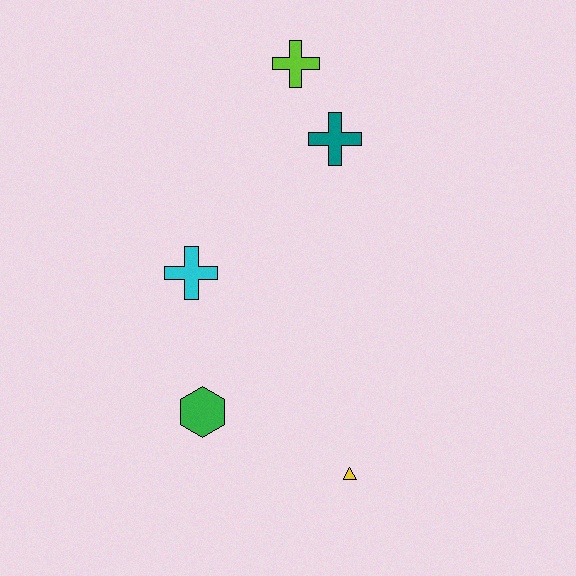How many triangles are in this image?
There is 1 triangle.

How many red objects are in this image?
There are no red objects.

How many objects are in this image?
There are 5 objects.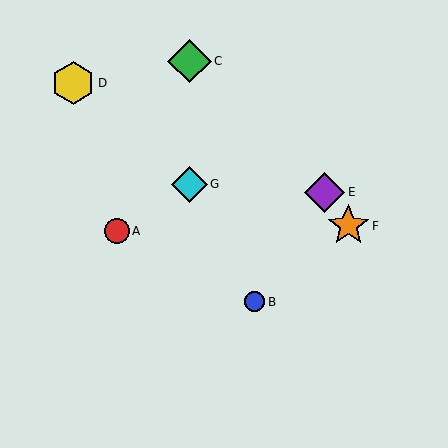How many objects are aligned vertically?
2 objects (C, G) are aligned vertically.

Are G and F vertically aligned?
No, G is at x≈190 and F is at x≈348.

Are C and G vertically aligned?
Yes, both are at x≈190.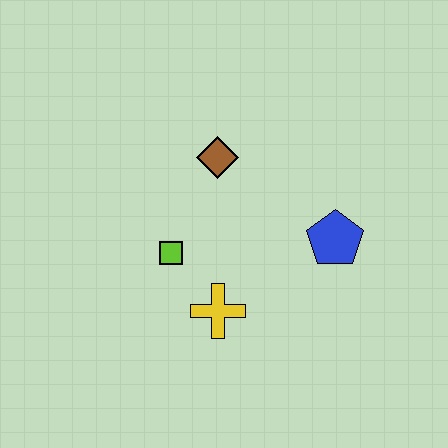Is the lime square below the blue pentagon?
Yes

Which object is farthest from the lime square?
The blue pentagon is farthest from the lime square.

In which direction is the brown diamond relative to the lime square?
The brown diamond is above the lime square.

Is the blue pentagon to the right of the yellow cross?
Yes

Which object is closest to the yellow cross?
The lime square is closest to the yellow cross.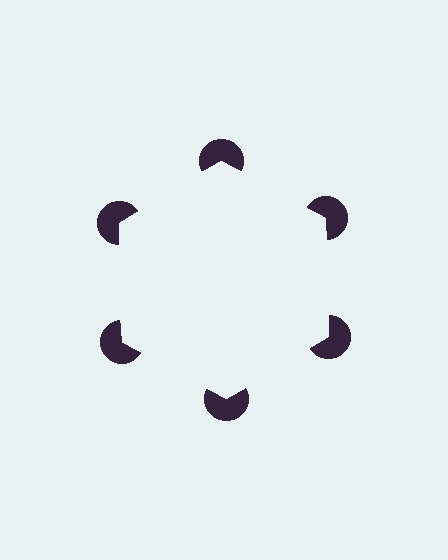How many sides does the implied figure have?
6 sides.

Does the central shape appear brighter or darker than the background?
It typically appears slightly brighter than the background, even though no actual brightness change is drawn.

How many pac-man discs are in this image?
There are 6 — one at each vertex of the illusory hexagon.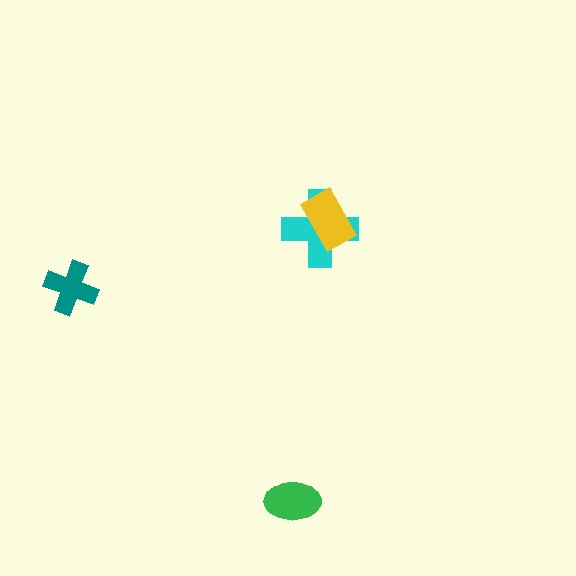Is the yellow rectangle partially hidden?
No, no other shape covers it.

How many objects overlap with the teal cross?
0 objects overlap with the teal cross.